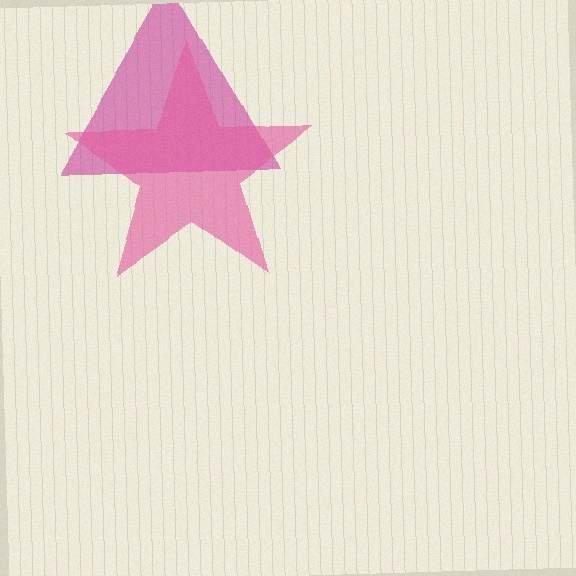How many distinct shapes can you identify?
There are 2 distinct shapes: a magenta triangle, a pink star.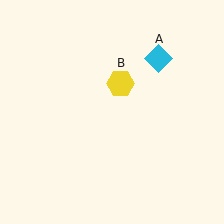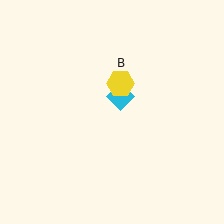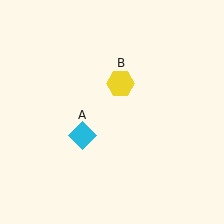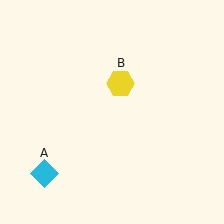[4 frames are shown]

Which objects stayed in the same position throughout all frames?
Yellow hexagon (object B) remained stationary.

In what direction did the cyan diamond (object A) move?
The cyan diamond (object A) moved down and to the left.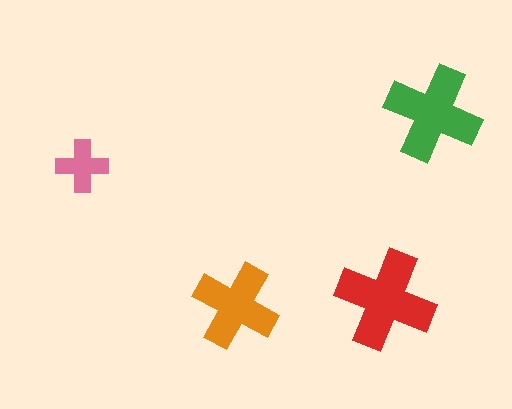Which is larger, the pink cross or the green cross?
The green one.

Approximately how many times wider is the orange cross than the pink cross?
About 1.5 times wider.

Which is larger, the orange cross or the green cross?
The green one.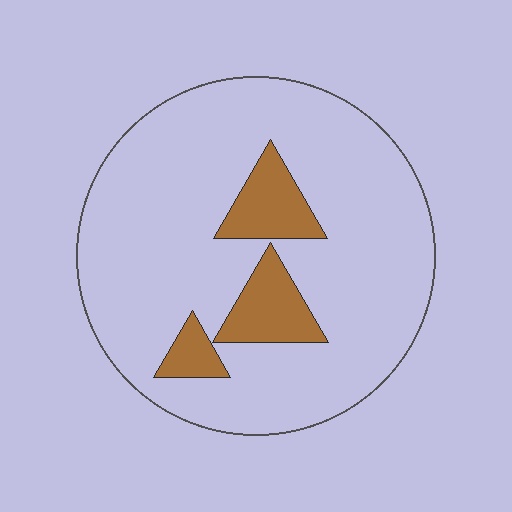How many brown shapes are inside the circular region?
3.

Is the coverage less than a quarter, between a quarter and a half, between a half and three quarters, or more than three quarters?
Less than a quarter.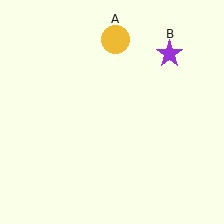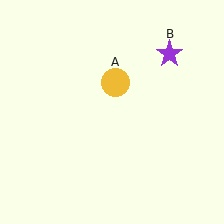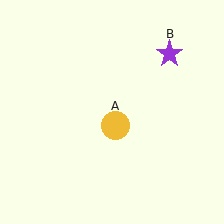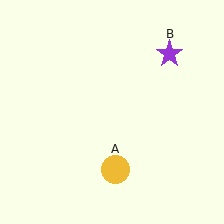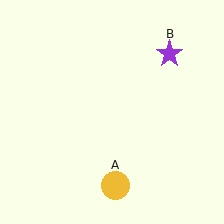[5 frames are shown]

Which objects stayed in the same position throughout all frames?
Purple star (object B) remained stationary.